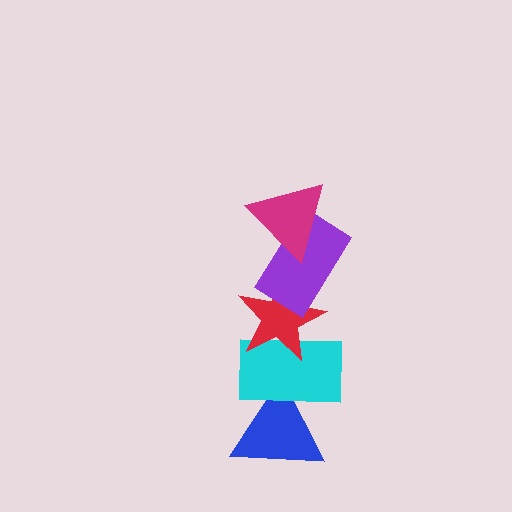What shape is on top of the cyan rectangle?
The red star is on top of the cyan rectangle.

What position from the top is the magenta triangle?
The magenta triangle is 1st from the top.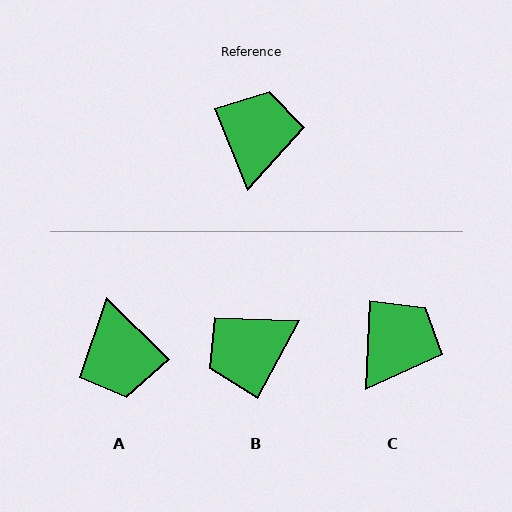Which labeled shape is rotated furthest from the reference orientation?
A, about 156 degrees away.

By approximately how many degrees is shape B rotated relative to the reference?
Approximately 130 degrees counter-clockwise.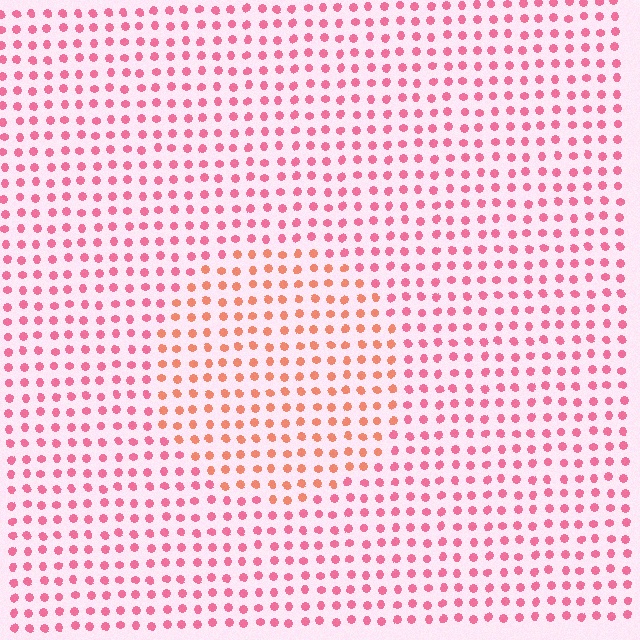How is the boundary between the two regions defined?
The boundary is defined purely by a slight shift in hue (about 31 degrees). Spacing, size, and orientation are identical on both sides.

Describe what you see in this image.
The image is filled with small pink elements in a uniform arrangement. A circle-shaped region is visible where the elements are tinted to a slightly different hue, forming a subtle color boundary.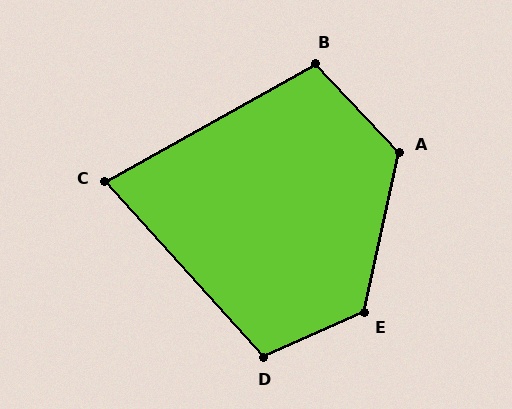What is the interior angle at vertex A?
Approximately 124 degrees (obtuse).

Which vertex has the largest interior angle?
E, at approximately 126 degrees.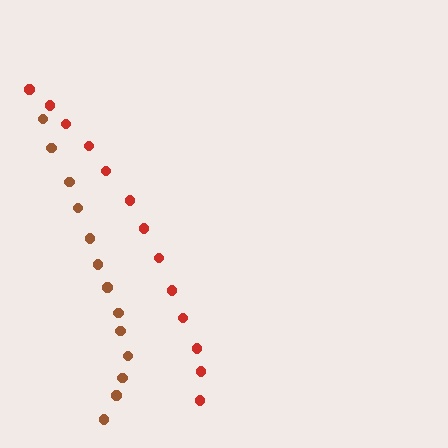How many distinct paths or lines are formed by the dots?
There are 2 distinct paths.